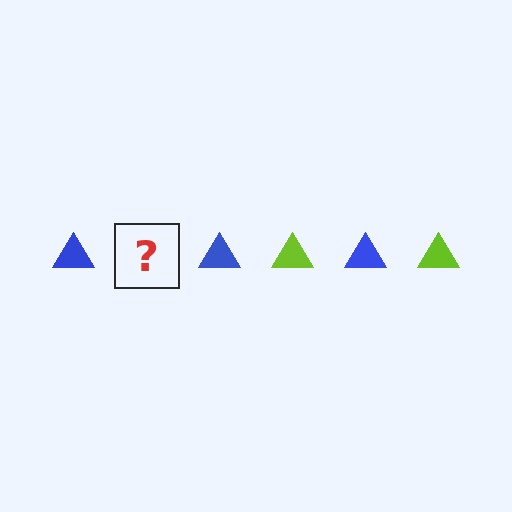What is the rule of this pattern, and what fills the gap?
The rule is that the pattern cycles through blue, lime triangles. The gap should be filled with a lime triangle.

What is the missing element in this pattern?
The missing element is a lime triangle.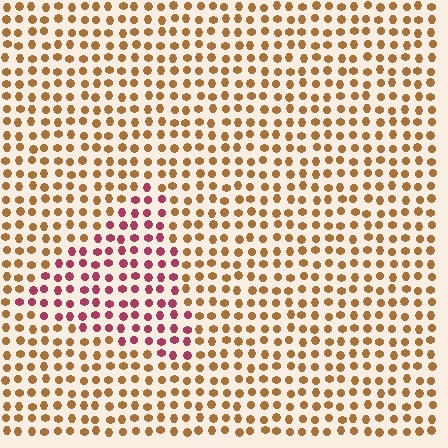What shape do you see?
I see a triangle.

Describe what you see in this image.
The image is filled with small brown elements in a uniform arrangement. A triangle-shaped region is visible where the elements are tinted to a slightly different hue, forming a subtle color boundary.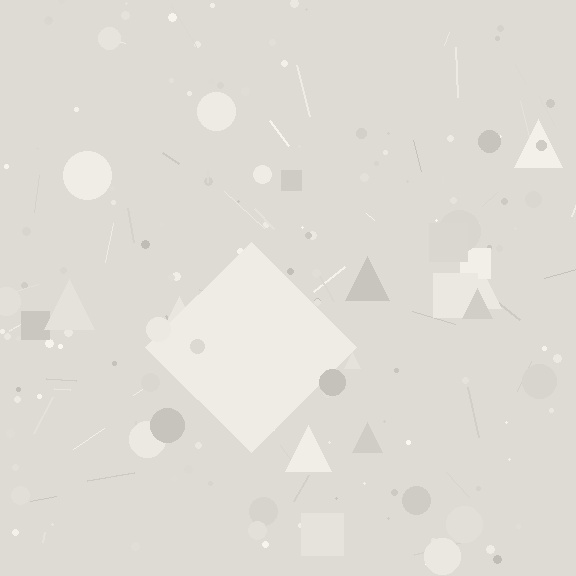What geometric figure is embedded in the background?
A diamond is embedded in the background.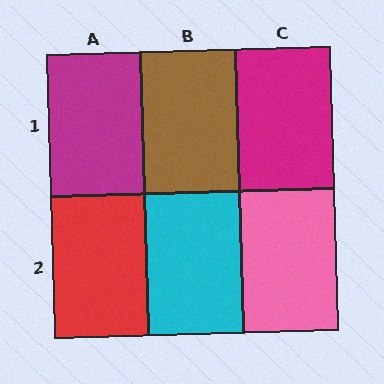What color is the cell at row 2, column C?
Pink.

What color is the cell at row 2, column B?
Cyan.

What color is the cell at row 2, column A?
Red.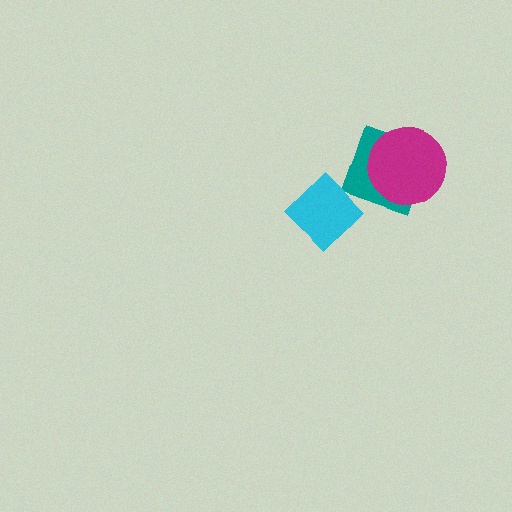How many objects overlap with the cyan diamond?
1 object overlaps with the cyan diamond.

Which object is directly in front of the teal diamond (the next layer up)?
The magenta circle is directly in front of the teal diamond.